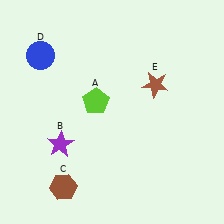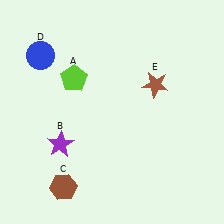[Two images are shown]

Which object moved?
The lime pentagon (A) moved up.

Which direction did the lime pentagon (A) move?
The lime pentagon (A) moved up.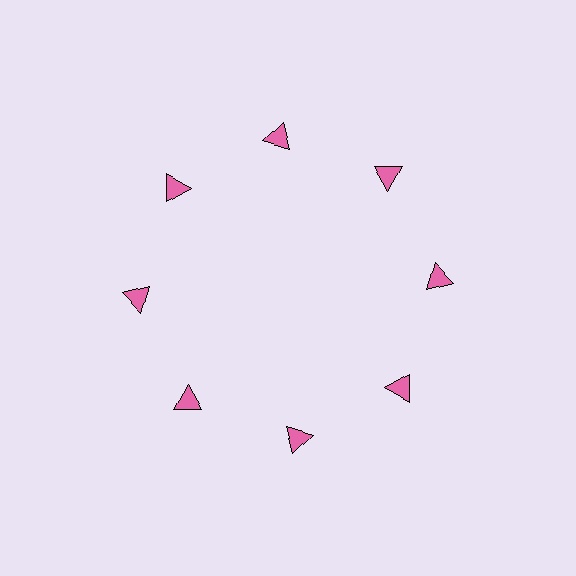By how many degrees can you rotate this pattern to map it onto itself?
The pattern maps onto itself every 45 degrees of rotation.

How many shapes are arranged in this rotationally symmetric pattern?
There are 8 shapes, arranged in 8 groups of 1.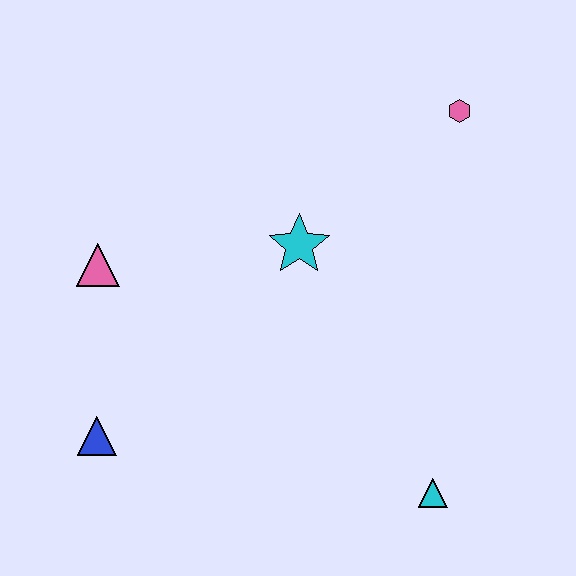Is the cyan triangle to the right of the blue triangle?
Yes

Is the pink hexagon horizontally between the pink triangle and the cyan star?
No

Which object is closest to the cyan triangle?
The cyan star is closest to the cyan triangle.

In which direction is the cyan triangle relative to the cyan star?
The cyan triangle is below the cyan star.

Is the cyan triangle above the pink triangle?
No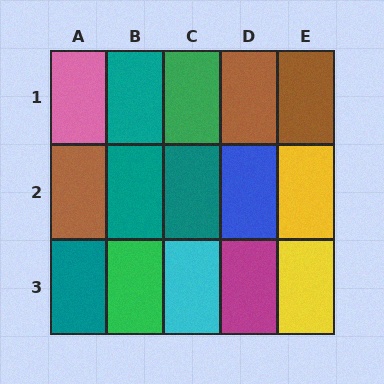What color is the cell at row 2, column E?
Yellow.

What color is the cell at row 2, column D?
Blue.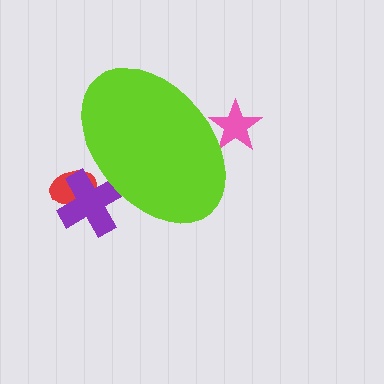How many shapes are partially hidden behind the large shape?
3 shapes are partially hidden.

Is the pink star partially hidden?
Yes, the pink star is partially hidden behind the lime ellipse.